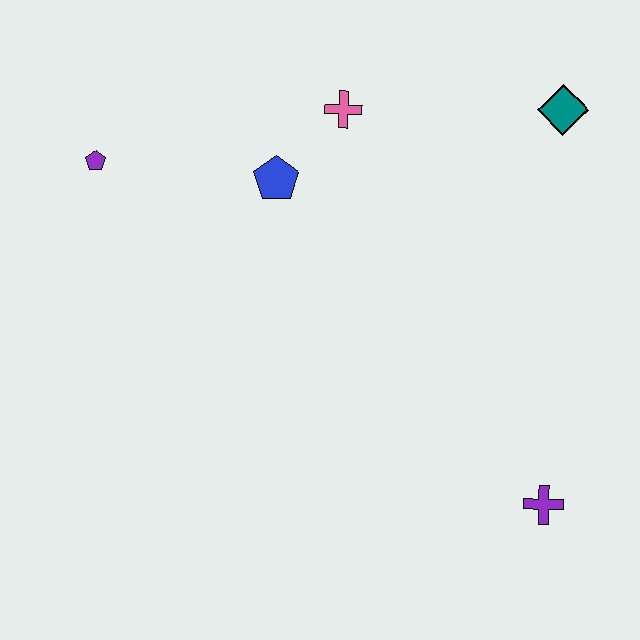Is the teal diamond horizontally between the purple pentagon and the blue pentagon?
No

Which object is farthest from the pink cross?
The purple cross is farthest from the pink cross.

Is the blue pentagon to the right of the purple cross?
No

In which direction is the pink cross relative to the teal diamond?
The pink cross is to the left of the teal diamond.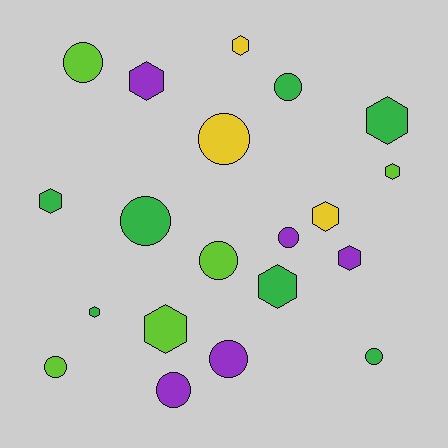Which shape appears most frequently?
Circle, with 10 objects.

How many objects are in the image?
There are 20 objects.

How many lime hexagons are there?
There are 2 lime hexagons.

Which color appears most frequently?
Green, with 7 objects.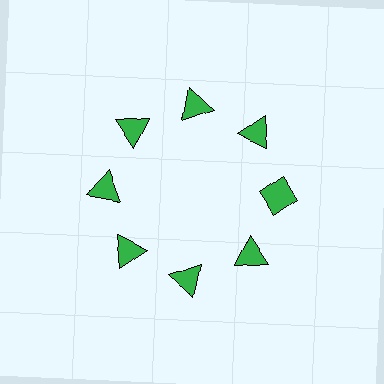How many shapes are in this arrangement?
There are 8 shapes arranged in a ring pattern.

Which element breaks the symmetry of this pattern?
The green diamond at roughly the 3 o'clock position breaks the symmetry. All other shapes are green triangles.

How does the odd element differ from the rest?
It has a different shape: diamond instead of triangle.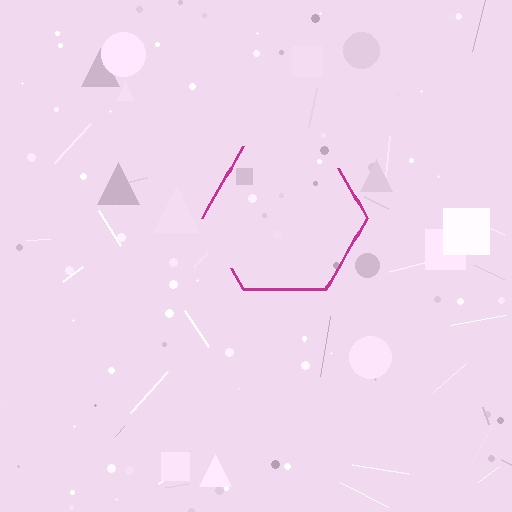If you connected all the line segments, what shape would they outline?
They would outline a hexagon.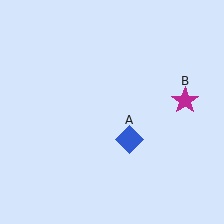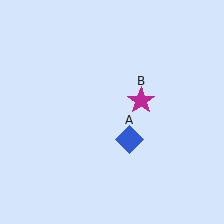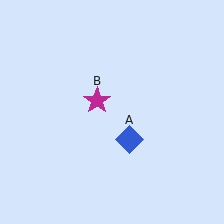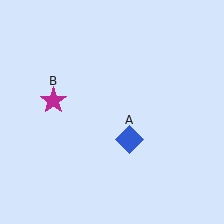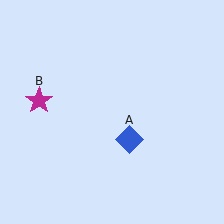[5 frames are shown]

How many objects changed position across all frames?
1 object changed position: magenta star (object B).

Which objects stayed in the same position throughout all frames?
Blue diamond (object A) remained stationary.